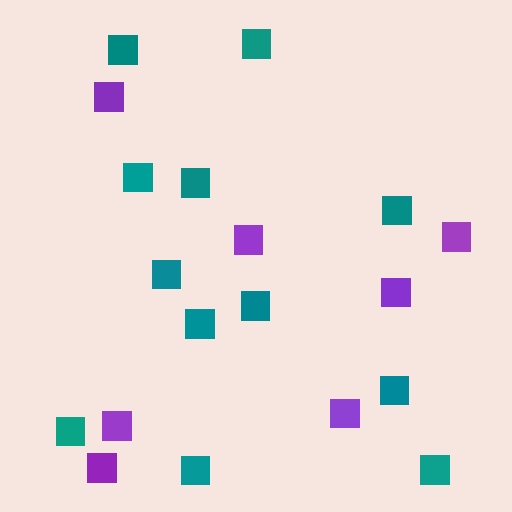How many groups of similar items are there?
There are 2 groups: one group of purple squares (7) and one group of teal squares (12).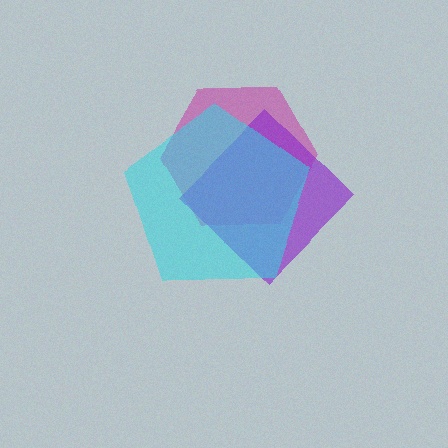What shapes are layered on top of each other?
The layered shapes are: a magenta hexagon, a purple diamond, a cyan pentagon.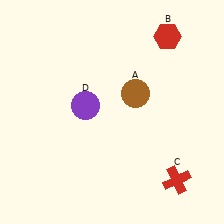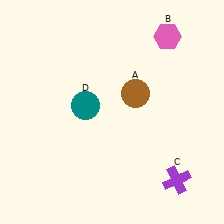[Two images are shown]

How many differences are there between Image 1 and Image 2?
There are 3 differences between the two images.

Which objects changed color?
B changed from red to pink. C changed from red to purple. D changed from purple to teal.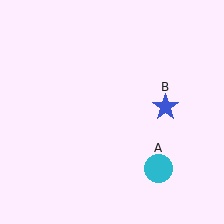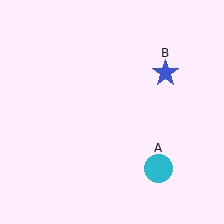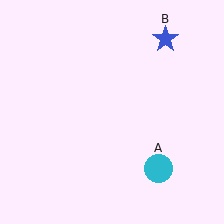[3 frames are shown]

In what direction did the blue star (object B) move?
The blue star (object B) moved up.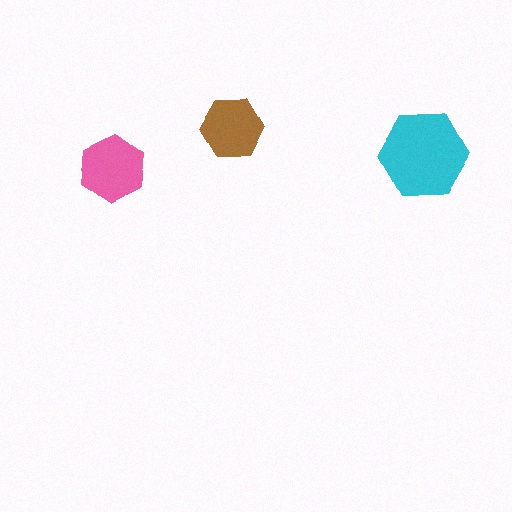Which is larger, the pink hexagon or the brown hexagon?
The pink one.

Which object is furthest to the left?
The pink hexagon is leftmost.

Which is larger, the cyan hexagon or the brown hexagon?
The cyan one.